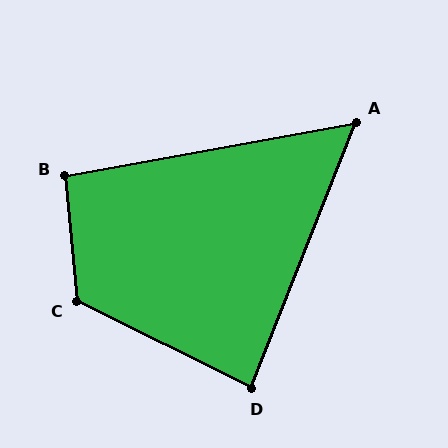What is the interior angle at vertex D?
Approximately 85 degrees (approximately right).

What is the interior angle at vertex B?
Approximately 95 degrees (approximately right).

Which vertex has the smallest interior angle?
A, at approximately 58 degrees.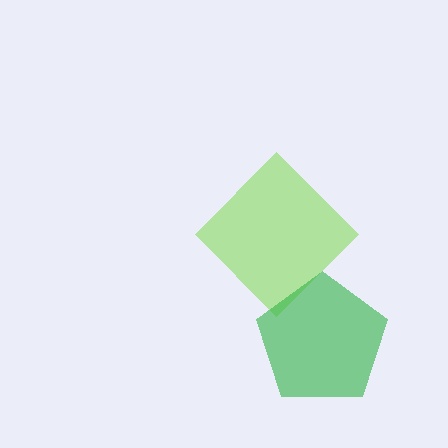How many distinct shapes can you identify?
There are 2 distinct shapes: a lime diamond, a green pentagon.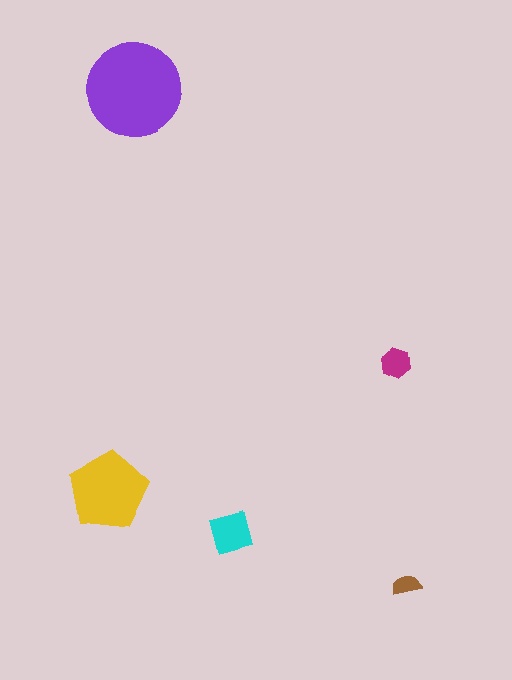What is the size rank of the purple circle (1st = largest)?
1st.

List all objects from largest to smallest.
The purple circle, the yellow pentagon, the cyan square, the magenta hexagon, the brown semicircle.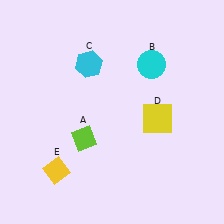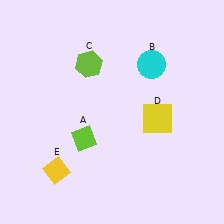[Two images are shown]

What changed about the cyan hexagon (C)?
In Image 1, C is cyan. In Image 2, it changed to lime.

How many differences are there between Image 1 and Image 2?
There is 1 difference between the two images.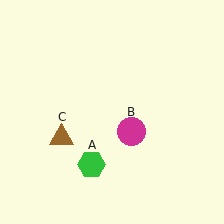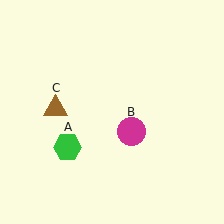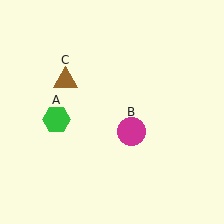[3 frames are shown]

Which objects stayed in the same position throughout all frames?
Magenta circle (object B) remained stationary.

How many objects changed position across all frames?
2 objects changed position: green hexagon (object A), brown triangle (object C).